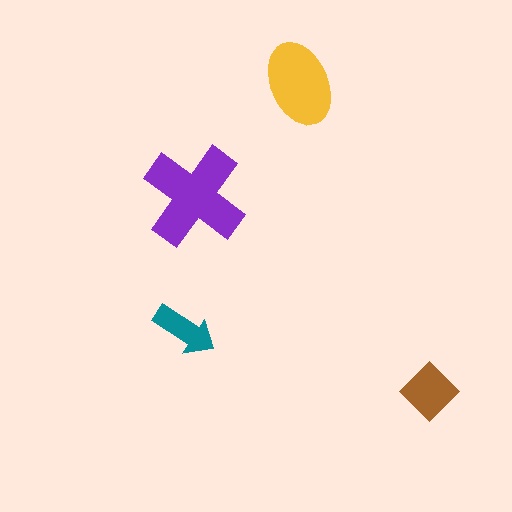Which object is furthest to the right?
The brown diamond is rightmost.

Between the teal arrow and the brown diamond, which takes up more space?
The brown diamond.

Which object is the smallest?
The teal arrow.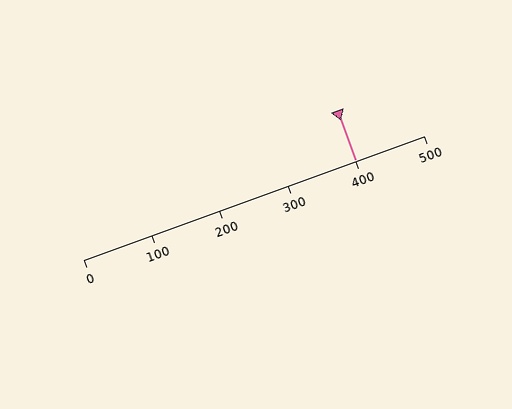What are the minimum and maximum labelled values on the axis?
The axis runs from 0 to 500.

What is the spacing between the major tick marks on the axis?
The major ticks are spaced 100 apart.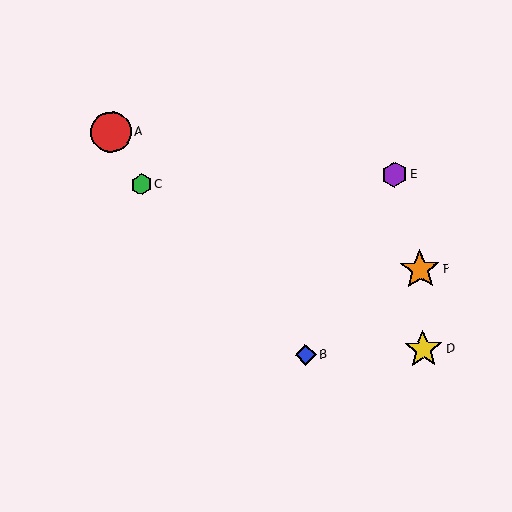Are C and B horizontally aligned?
No, C is at y≈184 and B is at y≈355.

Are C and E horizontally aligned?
Yes, both are at y≈184.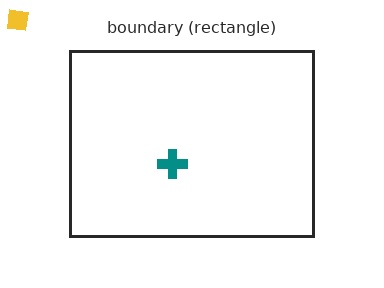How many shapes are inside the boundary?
1 inside, 1 outside.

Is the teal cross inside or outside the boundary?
Inside.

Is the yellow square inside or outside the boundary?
Outside.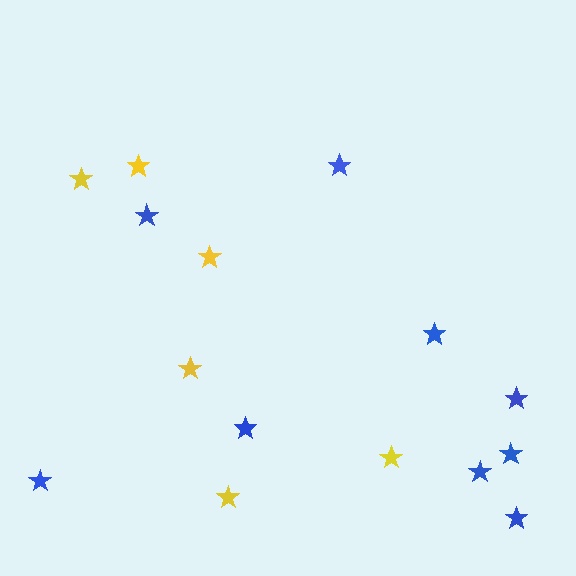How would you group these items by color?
There are 2 groups: one group of blue stars (9) and one group of yellow stars (6).